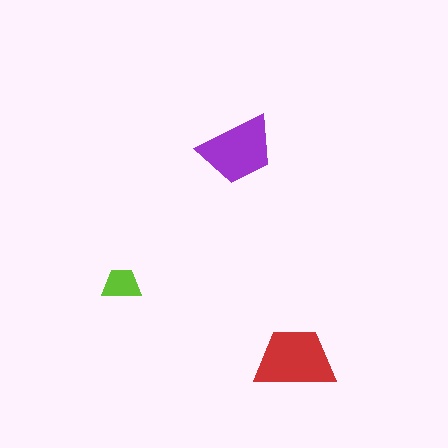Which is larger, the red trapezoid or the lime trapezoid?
The red one.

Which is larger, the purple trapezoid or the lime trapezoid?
The purple one.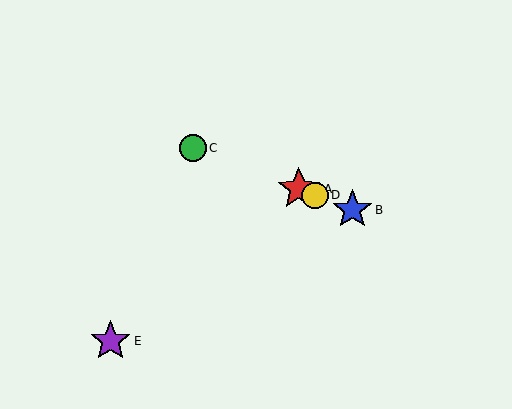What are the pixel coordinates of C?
Object C is at (193, 148).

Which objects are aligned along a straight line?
Objects A, B, C, D are aligned along a straight line.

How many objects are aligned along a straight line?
4 objects (A, B, C, D) are aligned along a straight line.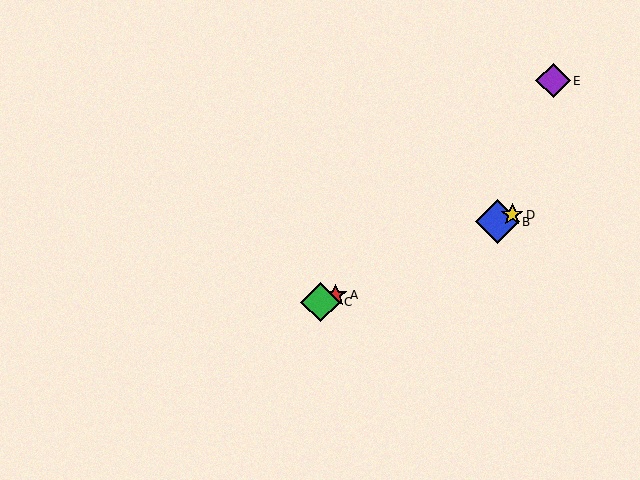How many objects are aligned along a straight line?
4 objects (A, B, C, D) are aligned along a straight line.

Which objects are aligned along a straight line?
Objects A, B, C, D are aligned along a straight line.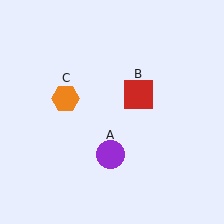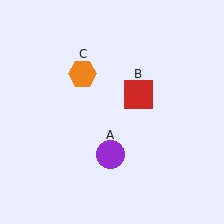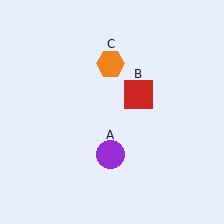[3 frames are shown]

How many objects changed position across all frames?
1 object changed position: orange hexagon (object C).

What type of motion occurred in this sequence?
The orange hexagon (object C) rotated clockwise around the center of the scene.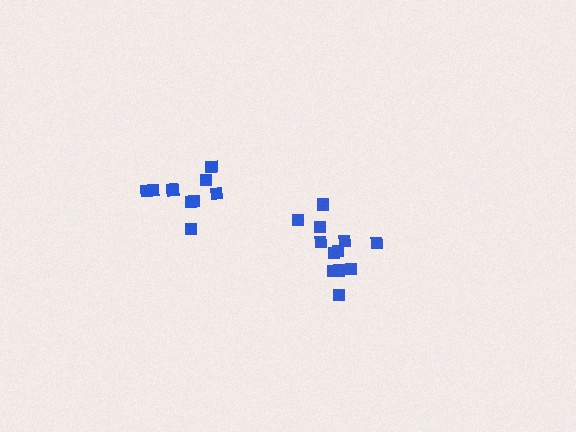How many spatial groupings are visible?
There are 2 spatial groupings.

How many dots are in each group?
Group 1: 10 dots, Group 2: 12 dots (22 total).